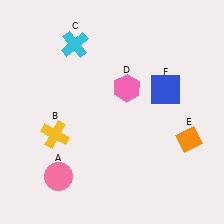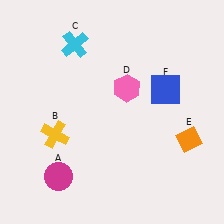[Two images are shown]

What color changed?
The circle (A) changed from pink in Image 1 to magenta in Image 2.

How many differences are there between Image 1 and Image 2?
There is 1 difference between the two images.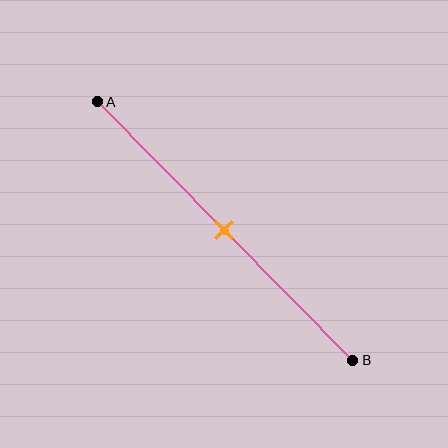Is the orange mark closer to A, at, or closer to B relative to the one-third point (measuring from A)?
The orange mark is closer to point B than the one-third point of segment AB.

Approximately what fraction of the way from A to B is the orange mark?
The orange mark is approximately 50% of the way from A to B.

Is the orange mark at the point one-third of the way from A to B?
No, the mark is at about 50% from A, not at the 33% one-third point.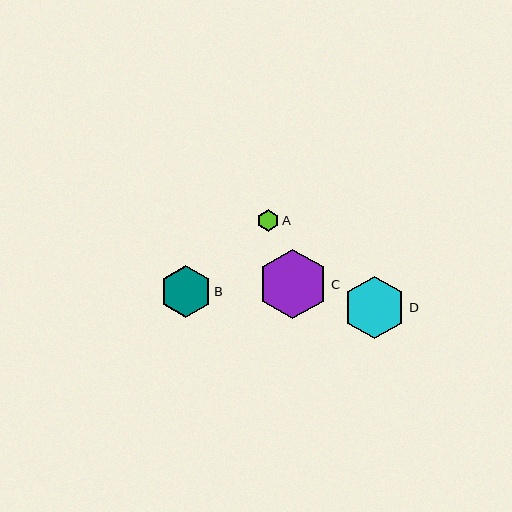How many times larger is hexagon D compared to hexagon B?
Hexagon D is approximately 1.2 times the size of hexagon B.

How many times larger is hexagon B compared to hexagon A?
Hexagon B is approximately 2.4 times the size of hexagon A.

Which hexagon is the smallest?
Hexagon A is the smallest with a size of approximately 22 pixels.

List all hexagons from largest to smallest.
From largest to smallest: C, D, B, A.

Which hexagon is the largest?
Hexagon C is the largest with a size of approximately 70 pixels.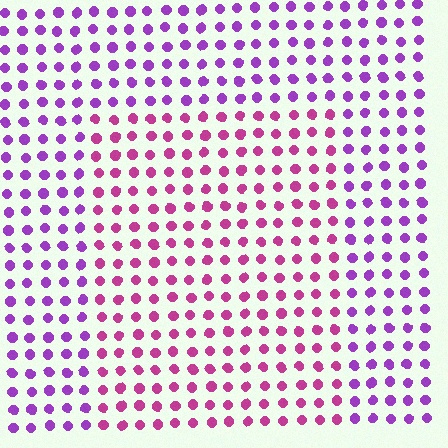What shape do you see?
I see a rectangle.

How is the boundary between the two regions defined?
The boundary is defined purely by a slight shift in hue (about 37 degrees). Spacing, size, and orientation are identical on both sides.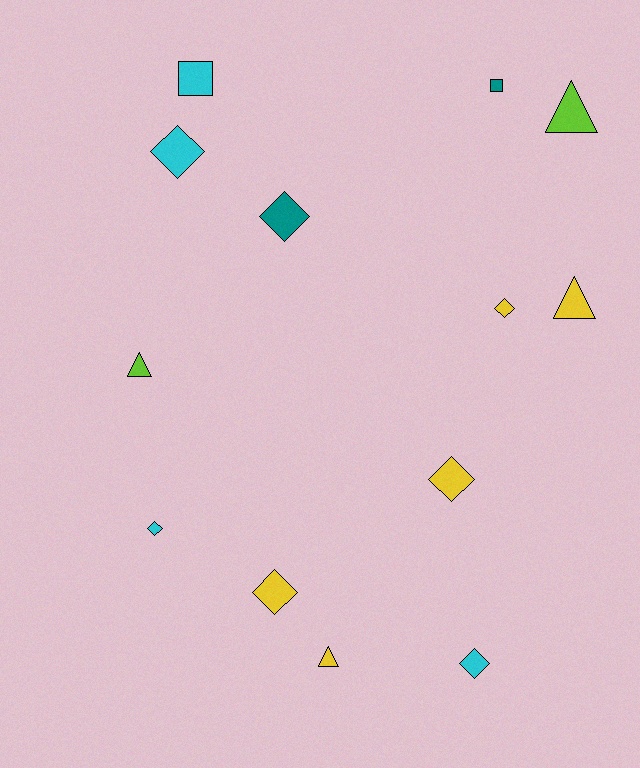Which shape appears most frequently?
Diamond, with 7 objects.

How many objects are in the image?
There are 13 objects.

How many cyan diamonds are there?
There are 3 cyan diamonds.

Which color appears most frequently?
Yellow, with 5 objects.